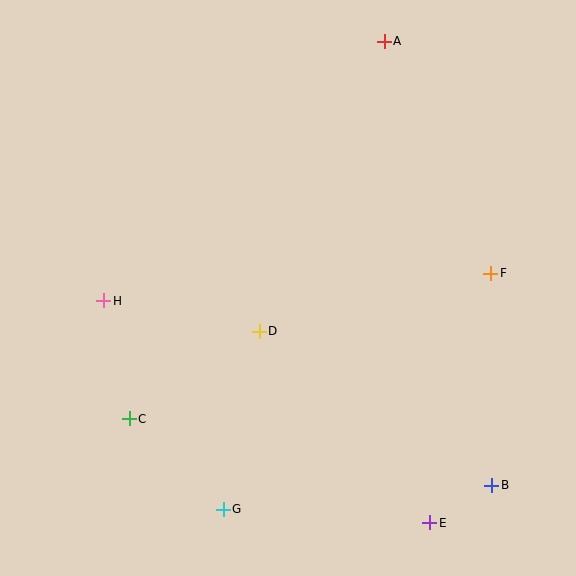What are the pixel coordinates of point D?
Point D is at (259, 331).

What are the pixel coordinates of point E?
Point E is at (430, 523).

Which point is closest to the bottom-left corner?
Point C is closest to the bottom-left corner.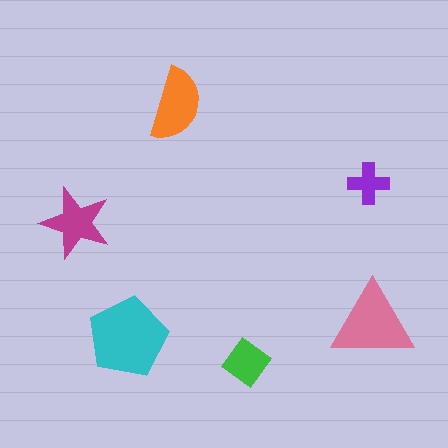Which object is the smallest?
The purple cross.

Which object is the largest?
The cyan pentagon.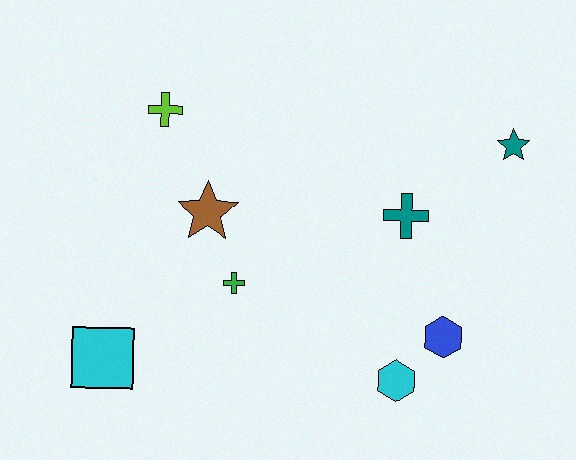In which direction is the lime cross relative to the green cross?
The lime cross is above the green cross.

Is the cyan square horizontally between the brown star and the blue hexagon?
No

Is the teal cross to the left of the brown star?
No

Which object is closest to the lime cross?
The brown star is closest to the lime cross.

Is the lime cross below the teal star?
No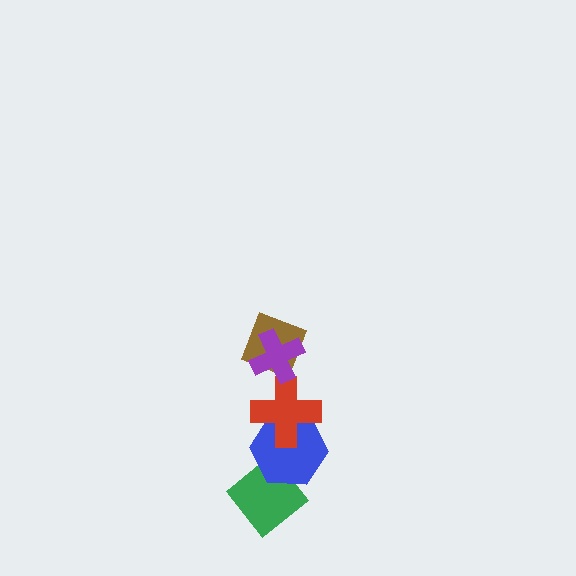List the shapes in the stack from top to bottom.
From top to bottom: the purple cross, the brown diamond, the red cross, the blue hexagon, the green diamond.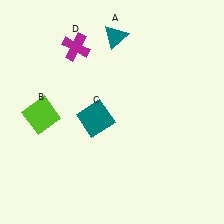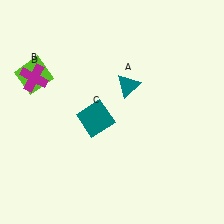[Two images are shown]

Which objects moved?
The objects that moved are: the teal triangle (A), the lime square (B), the magenta cross (D).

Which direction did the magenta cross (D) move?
The magenta cross (D) moved left.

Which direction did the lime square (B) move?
The lime square (B) moved up.